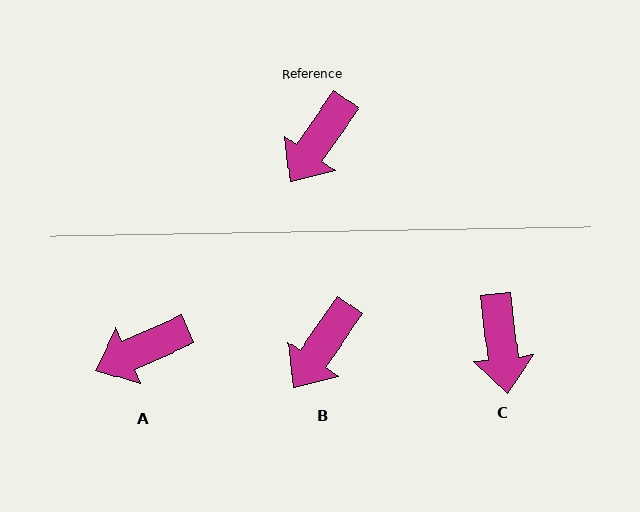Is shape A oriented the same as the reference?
No, it is off by about 32 degrees.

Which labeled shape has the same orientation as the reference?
B.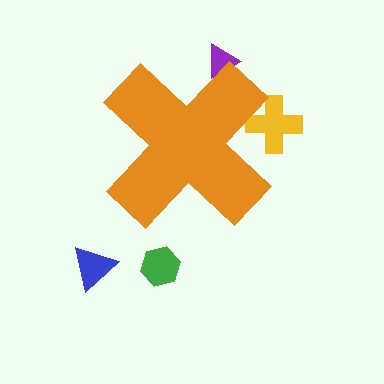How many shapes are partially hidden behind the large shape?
2 shapes are partially hidden.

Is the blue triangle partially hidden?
No, the blue triangle is fully visible.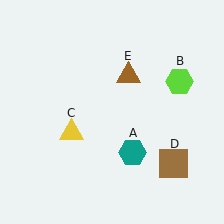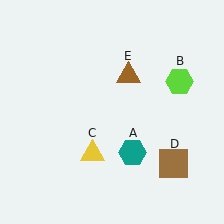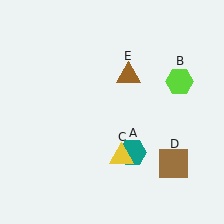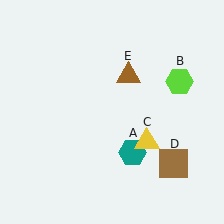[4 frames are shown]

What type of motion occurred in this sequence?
The yellow triangle (object C) rotated counterclockwise around the center of the scene.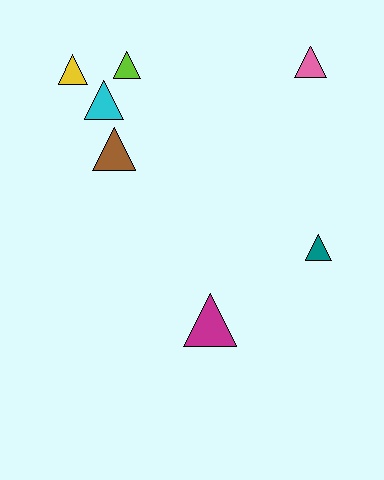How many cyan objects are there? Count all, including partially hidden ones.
There is 1 cyan object.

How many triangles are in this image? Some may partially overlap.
There are 7 triangles.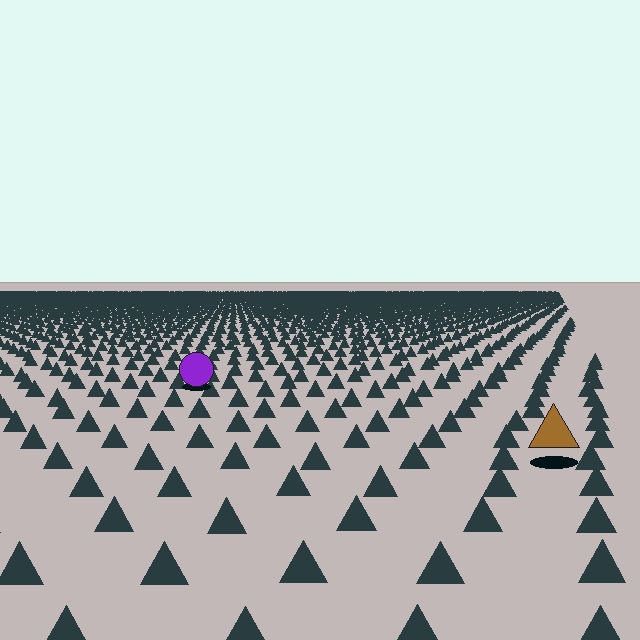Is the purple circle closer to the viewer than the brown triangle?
No. The brown triangle is closer — you can tell from the texture gradient: the ground texture is coarser near it.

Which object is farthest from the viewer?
The purple circle is farthest from the viewer. It appears smaller and the ground texture around it is denser.